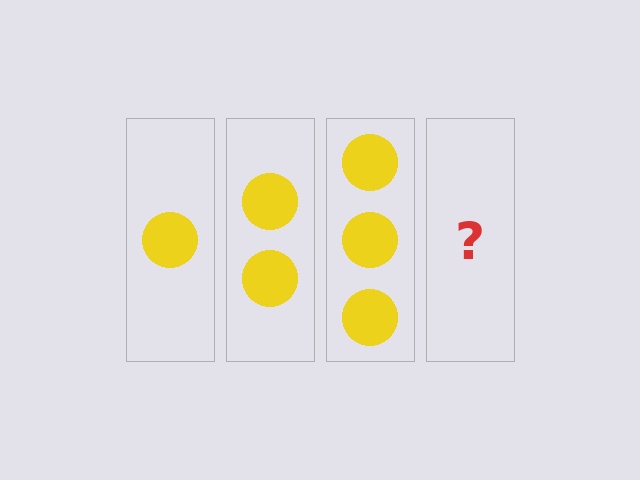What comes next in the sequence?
The next element should be 4 circles.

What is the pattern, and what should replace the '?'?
The pattern is that each step adds one more circle. The '?' should be 4 circles.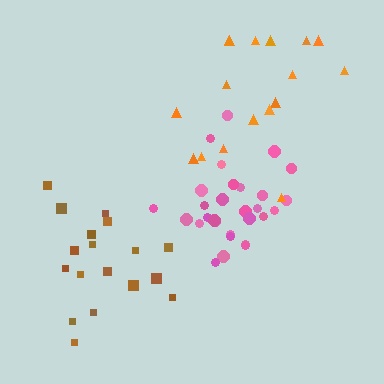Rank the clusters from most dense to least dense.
pink, brown, orange.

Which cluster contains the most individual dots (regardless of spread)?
Pink (29).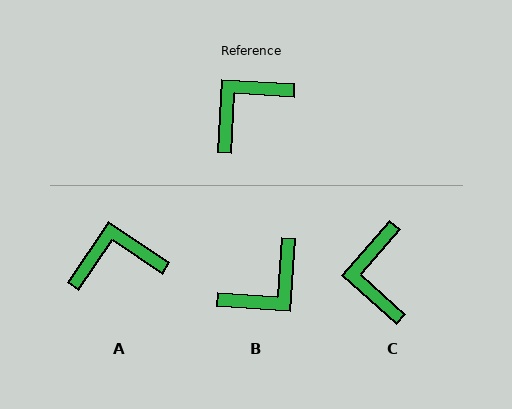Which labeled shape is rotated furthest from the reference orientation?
B, about 179 degrees away.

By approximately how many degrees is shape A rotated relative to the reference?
Approximately 31 degrees clockwise.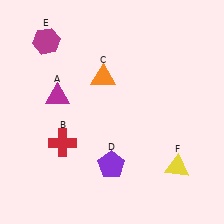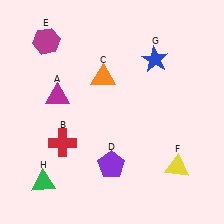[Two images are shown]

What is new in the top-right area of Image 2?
A blue star (G) was added in the top-right area of Image 2.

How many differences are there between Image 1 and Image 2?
There are 2 differences between the two images.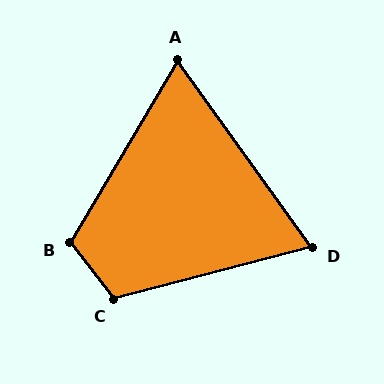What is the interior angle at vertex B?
Approximately 111 degrees (obtuse).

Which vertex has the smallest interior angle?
A, at approximately 66 degrees.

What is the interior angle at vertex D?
Approximately 69 degrees (acute).